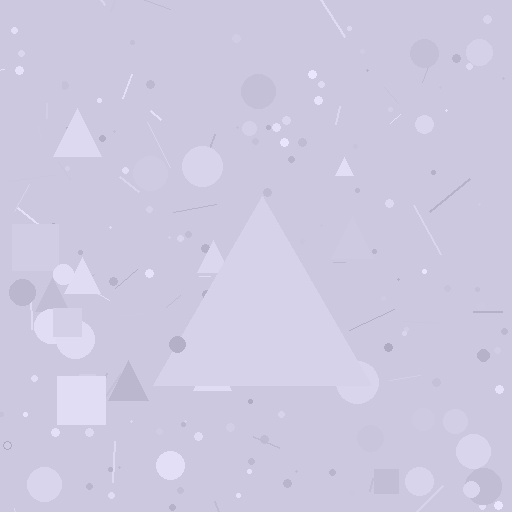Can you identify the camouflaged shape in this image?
The camouflaged shape is a triangle.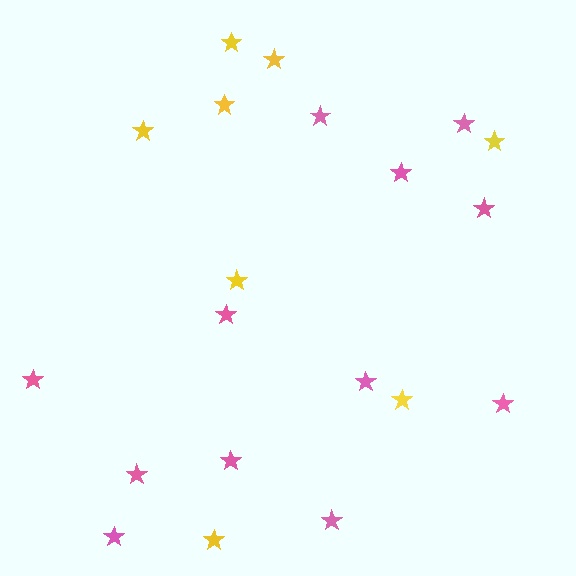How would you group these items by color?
There are 2 groups: one group of pink stars (12) and one group of yellow stars (8).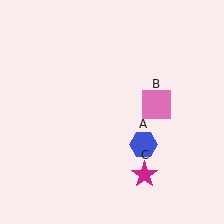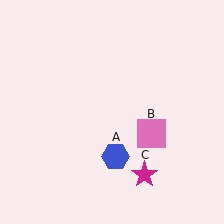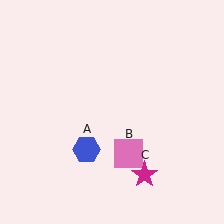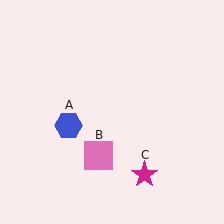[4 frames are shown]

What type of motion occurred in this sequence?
The blue hexagon (object A), pink square (object B) rotated clockwise around the center of the scene.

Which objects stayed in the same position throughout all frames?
Magenta star (object C) remained stationary.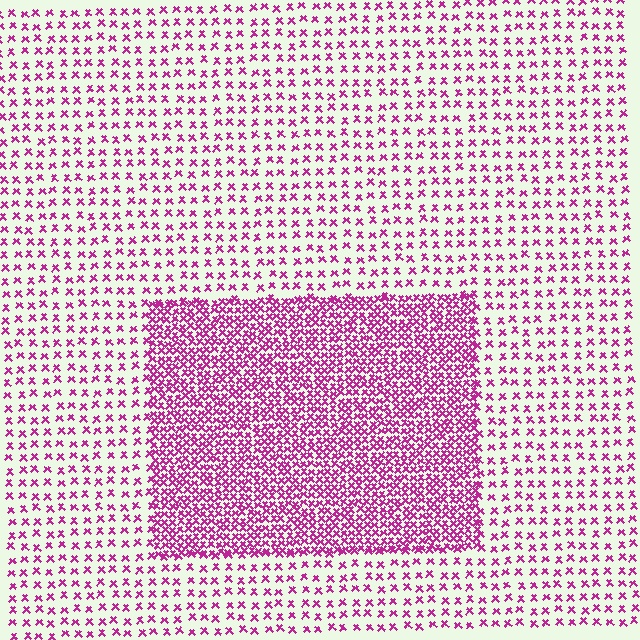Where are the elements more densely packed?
The elements are more densely packed inside the rectangle boundary.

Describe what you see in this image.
The image contains small magenta elements arranged at two different densities. A rectangle-shaped region is visible where the elements are more densely packed than the surrounding area.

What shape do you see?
I see a rectangle.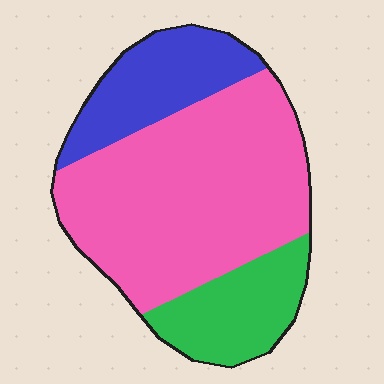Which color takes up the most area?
Pink, at roughly 60%.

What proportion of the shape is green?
Green covers about 20% of the shape.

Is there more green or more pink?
Pink.